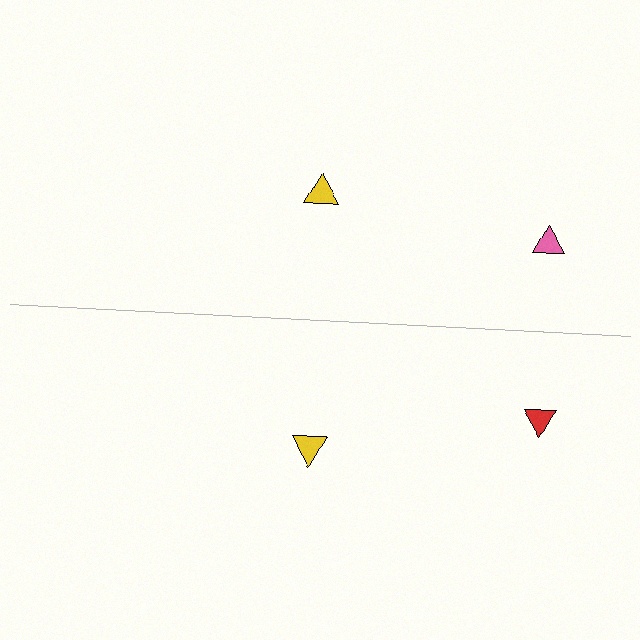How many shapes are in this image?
There are 4 shapes in this image.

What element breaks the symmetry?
The red triangle on the bottom side breaks the symmetry — its mirror counterpart is pink.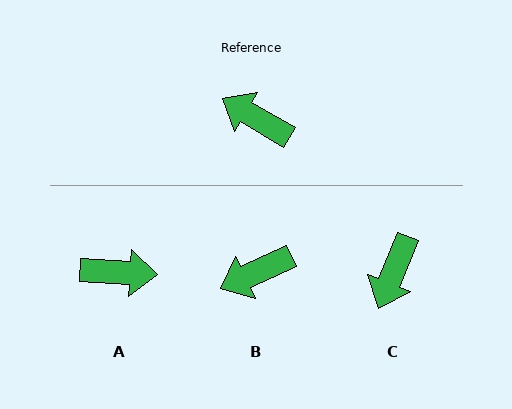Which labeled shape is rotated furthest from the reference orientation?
A, about 152 degrees away.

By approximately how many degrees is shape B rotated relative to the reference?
Approximately 56 degrees counter-clockwise.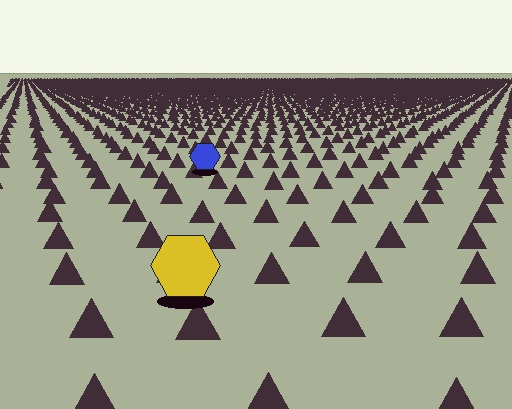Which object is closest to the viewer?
The yellow hexagon is closest. The texture marks near it are larger and more spread out.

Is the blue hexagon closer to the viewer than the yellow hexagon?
No. The yellow hexagon is closer — you can tell from the texture gradient: the ground texture is coarser near it.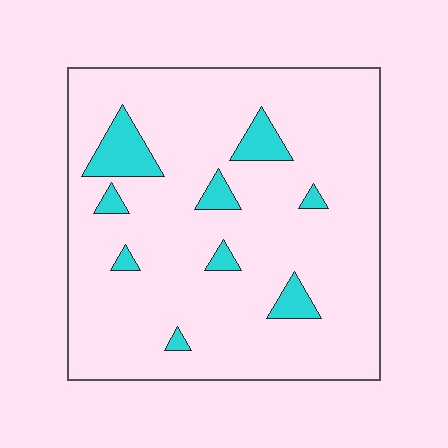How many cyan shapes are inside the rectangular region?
9.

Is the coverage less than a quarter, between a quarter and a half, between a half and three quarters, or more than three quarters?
Less than a quarter.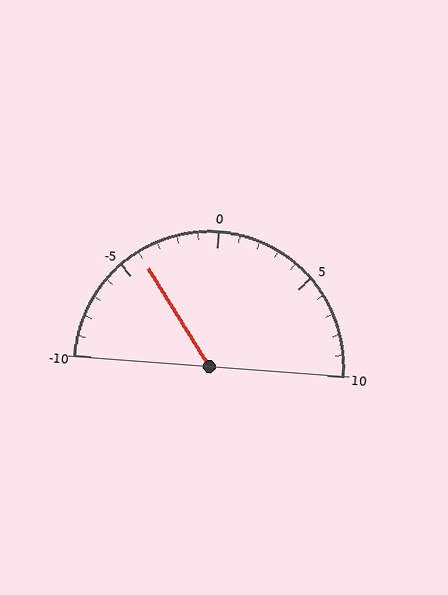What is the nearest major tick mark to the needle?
The nearest major tick mark is -5.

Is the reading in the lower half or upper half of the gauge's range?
The reading is in the lower half of the range (-10 to 10).